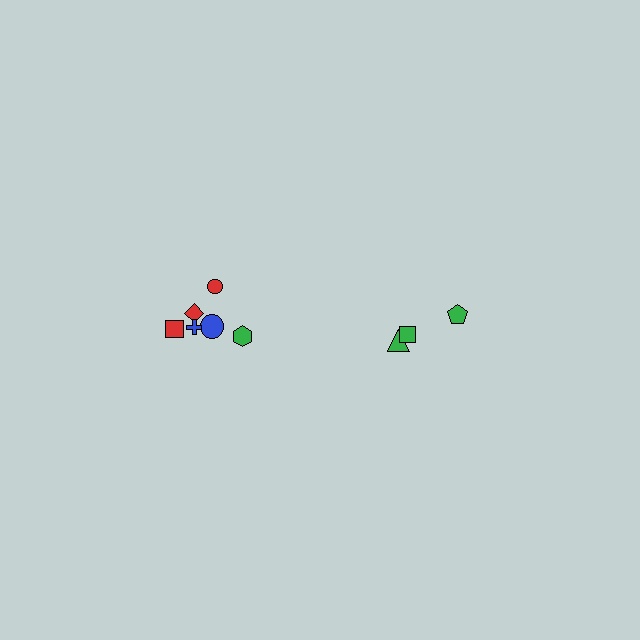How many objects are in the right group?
There are 3 objects.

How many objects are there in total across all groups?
There are 9 objects.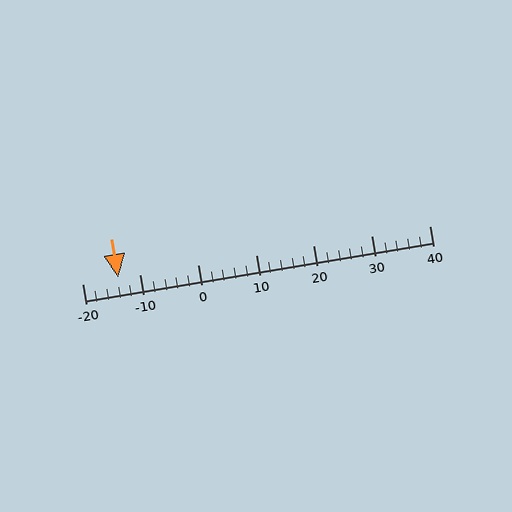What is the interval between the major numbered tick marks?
The major tick marks are spaced 10 units apart.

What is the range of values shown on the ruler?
The ruler shows values from -20 to 40.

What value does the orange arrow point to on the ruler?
The orange arrow points to approximately -14.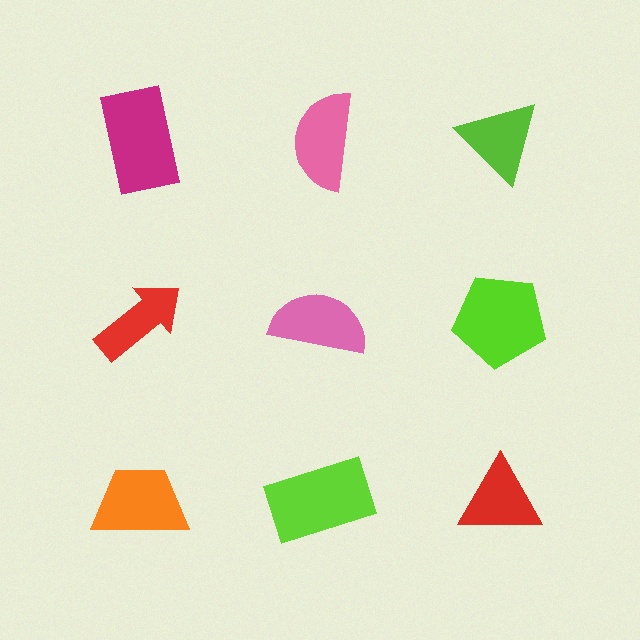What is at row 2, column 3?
A lime pentagon.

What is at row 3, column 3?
A red triangle.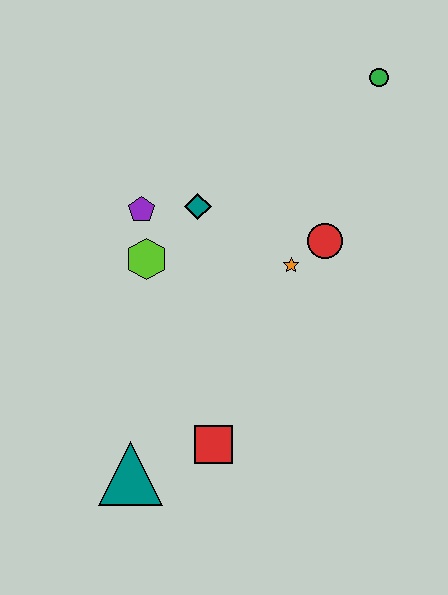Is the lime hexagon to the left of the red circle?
Yes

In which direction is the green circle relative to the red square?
The green circle is above the red square.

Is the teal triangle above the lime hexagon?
No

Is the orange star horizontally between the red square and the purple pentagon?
No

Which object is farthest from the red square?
The green circle is farthest from the red square.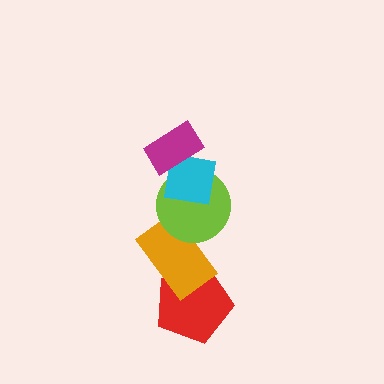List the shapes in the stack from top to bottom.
From top to bottom: the magenta rectangle, the cyan square, the lime circle, the orange rectangle, the red pentagon.